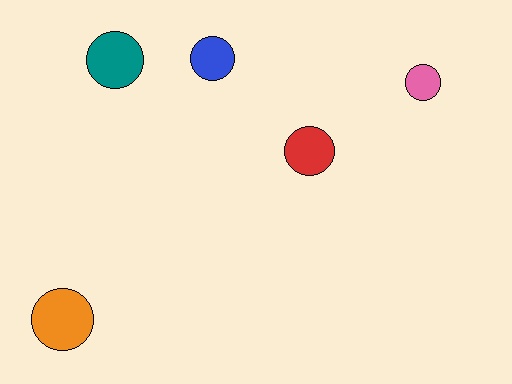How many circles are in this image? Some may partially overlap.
There are 5 circles.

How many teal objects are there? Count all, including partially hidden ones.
There is 1 teal object.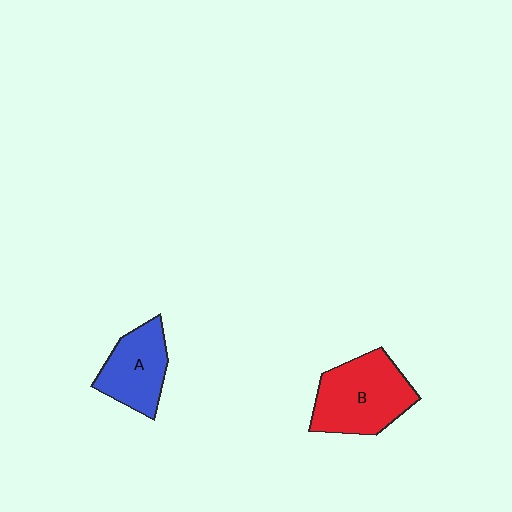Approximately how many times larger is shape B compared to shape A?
Approximately 1.4 times.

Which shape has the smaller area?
Shape A (blue).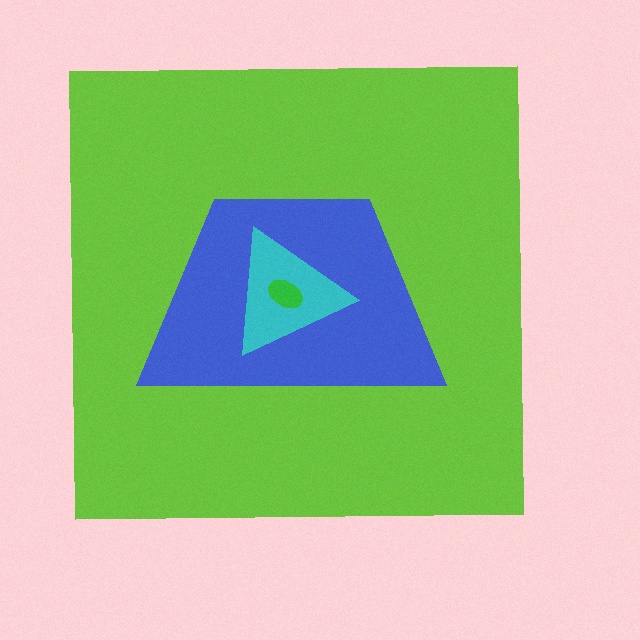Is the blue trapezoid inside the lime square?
Yes.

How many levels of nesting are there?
4.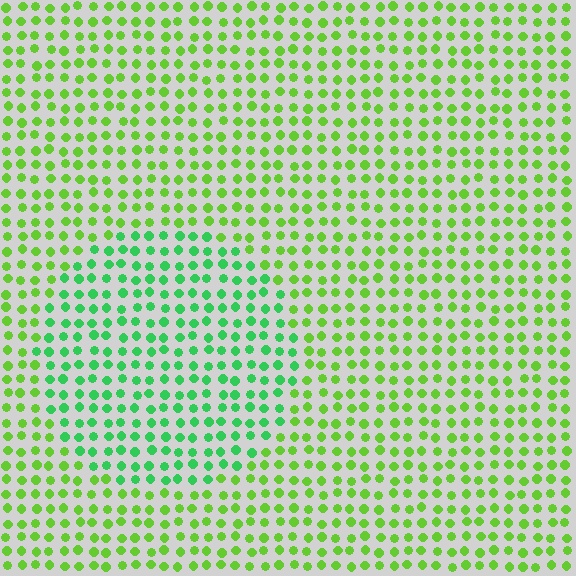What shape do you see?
I see a circle.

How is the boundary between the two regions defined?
The boundary is defined purely by a slight shift in hue (about 35 degrees). Spacing, size, and orientation are identical on both sides.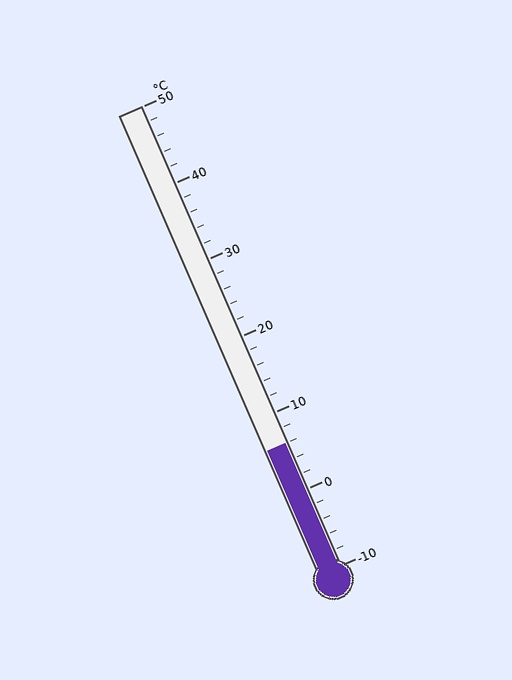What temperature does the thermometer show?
The thermometer shows approximately 6°C.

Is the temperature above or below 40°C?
The temperature is below 40°C.